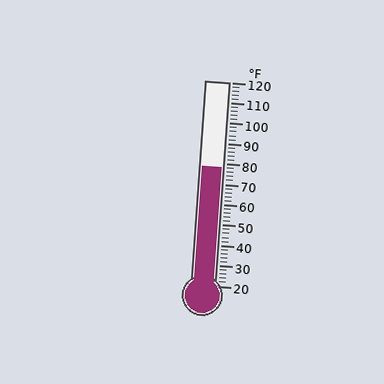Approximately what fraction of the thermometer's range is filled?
The thermometer is filled to approximately 60% of its range.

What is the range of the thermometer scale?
The thermometer scale ranges from 20°F to 120°F.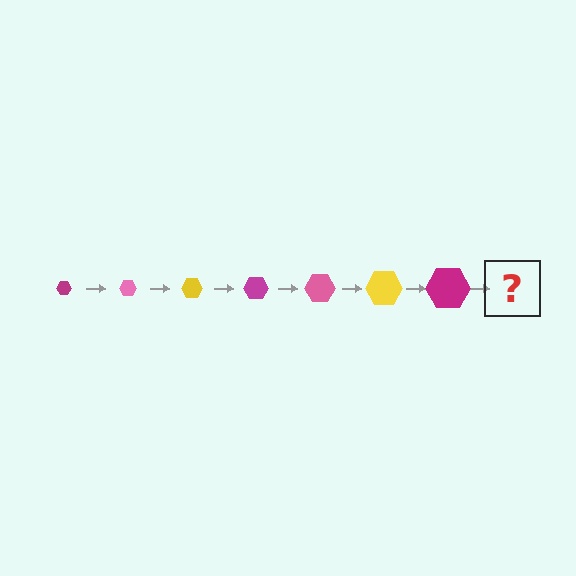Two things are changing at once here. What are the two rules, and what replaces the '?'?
The two rules are that the hexagon grows larger each step and the color cycles through magenta, pink, and yellow. The '?' should be a pink hexagon, larger than the previous one.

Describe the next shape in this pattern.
It should be a pink hexagon, larger than the previous one.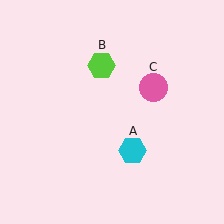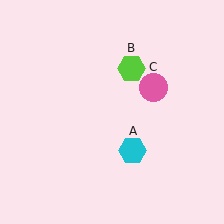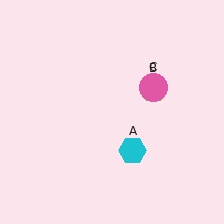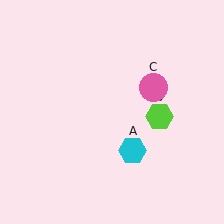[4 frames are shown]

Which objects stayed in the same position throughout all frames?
Cyan hexagon (object A) and pink circle (object C) remained stationary.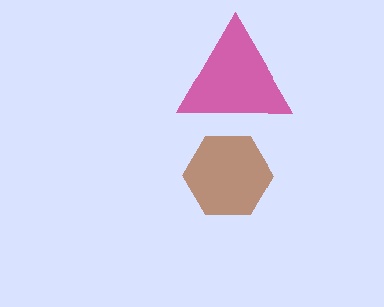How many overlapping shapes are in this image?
There are 2 overlapping shapes in the image.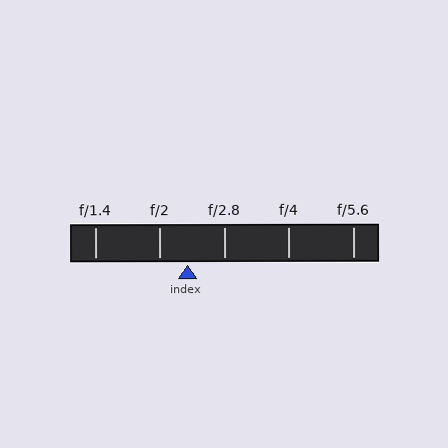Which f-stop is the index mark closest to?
The index mark is closest to f/2.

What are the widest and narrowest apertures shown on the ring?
The widest aperture shown is f/1.4 and the narrowest is f/5.6.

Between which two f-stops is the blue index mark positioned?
The index mark is between f/2 and f/2.8.